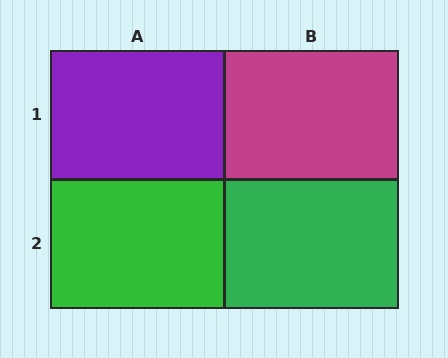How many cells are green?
2 cells are green.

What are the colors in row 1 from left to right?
Purple, magenta.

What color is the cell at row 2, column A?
Green.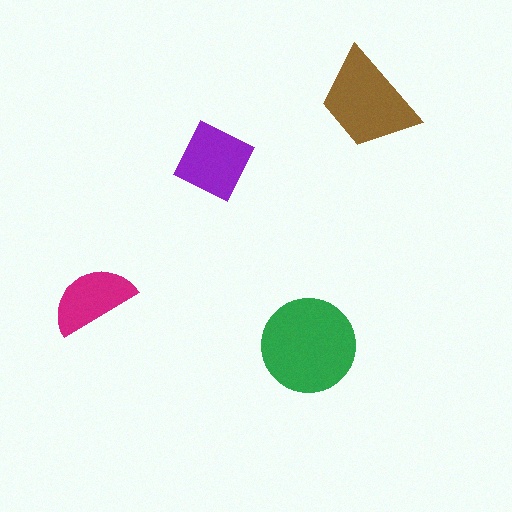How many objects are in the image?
There are 4 objects in the image.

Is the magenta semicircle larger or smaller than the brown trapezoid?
Smaller.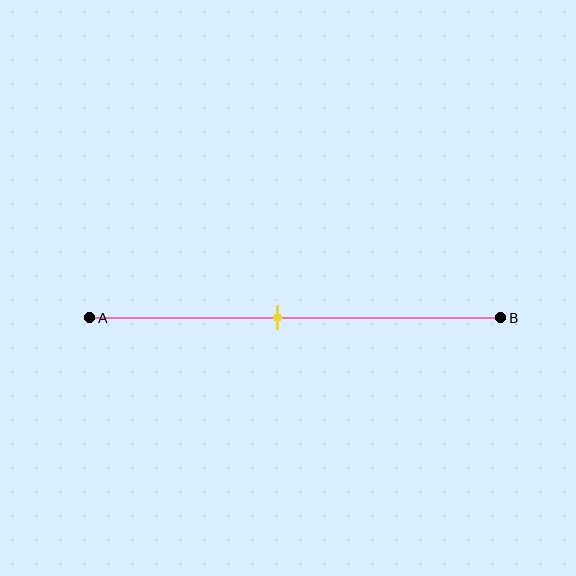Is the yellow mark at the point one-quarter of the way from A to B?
No, the mark is at about 45% from A, not at the 25% one-quarter point.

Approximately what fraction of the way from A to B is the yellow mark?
The yellow mark is approximately 45% of the way from A to B.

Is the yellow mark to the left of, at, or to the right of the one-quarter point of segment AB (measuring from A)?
The yellow mark is to the right of the one-quarter point of segment AB.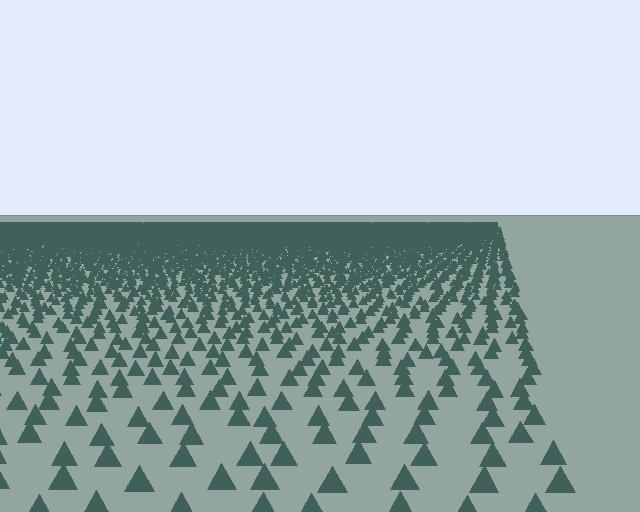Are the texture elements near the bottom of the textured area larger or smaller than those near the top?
Larger. Near the bottom, elements are closer to the viewer and appear at a bigger on-screen size.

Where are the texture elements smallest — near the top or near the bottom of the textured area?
Near the top.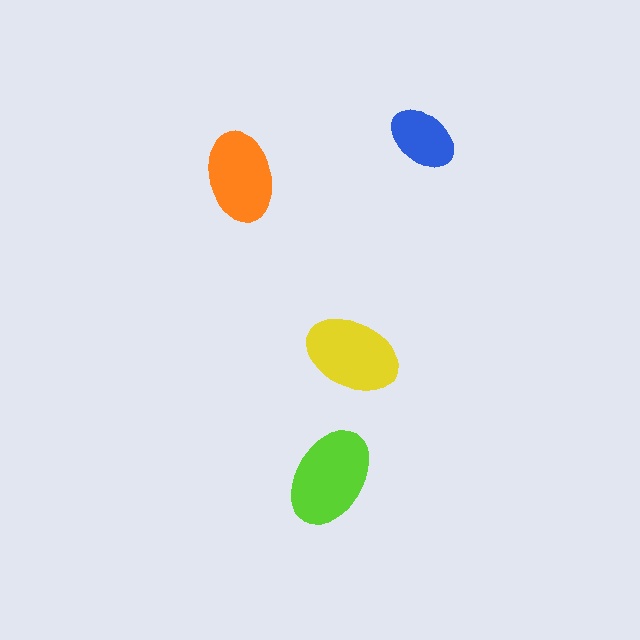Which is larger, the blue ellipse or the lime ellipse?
The lime one.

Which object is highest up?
The blue ellipse is topmost.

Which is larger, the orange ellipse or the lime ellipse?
The lime one.